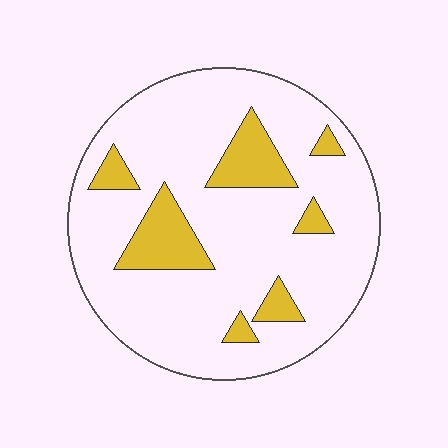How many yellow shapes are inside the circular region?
7.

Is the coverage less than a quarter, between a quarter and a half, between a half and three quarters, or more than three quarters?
Less than a quarter.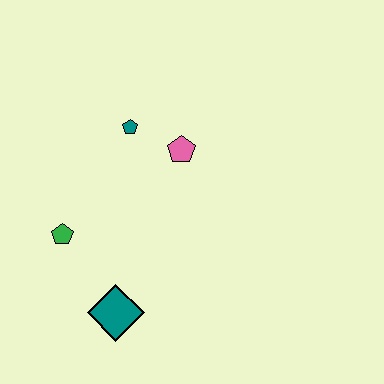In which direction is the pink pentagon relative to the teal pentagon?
The pink pentagon is to the right of the teal pentagon.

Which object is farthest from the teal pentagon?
The teal diamond is farthest from the teal pentagon.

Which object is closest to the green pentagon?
The teal diamond is closest to the green pentagon.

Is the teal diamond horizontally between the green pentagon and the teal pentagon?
Yes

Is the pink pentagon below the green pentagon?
No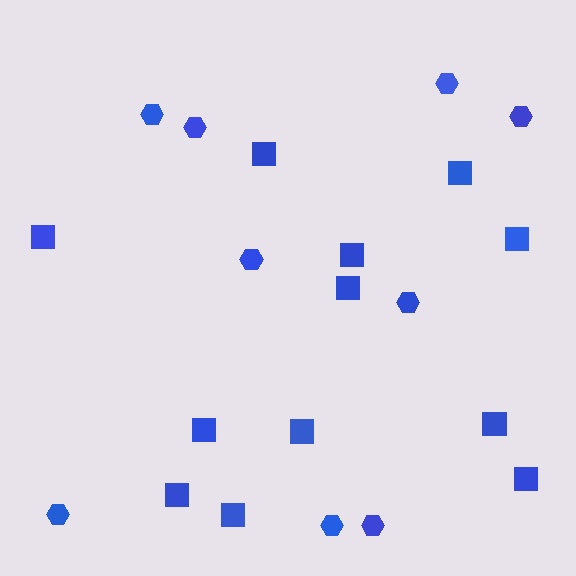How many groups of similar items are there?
There are 2 groups: one group of squares (12) and one group of hexagons (9).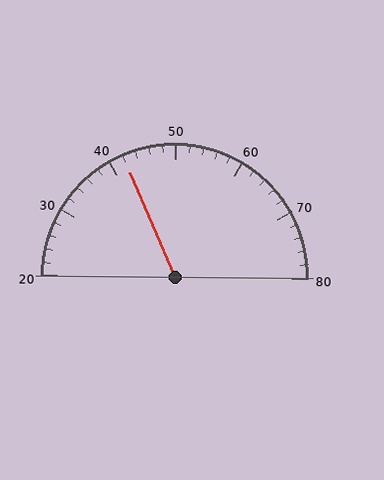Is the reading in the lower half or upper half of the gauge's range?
The reading is in the lower half of the range (20 to 80).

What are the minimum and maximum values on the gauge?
The gauge ranges from 20 to 80.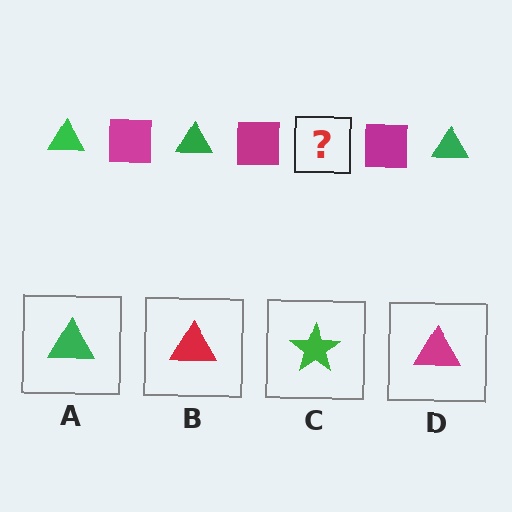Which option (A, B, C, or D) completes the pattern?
A.